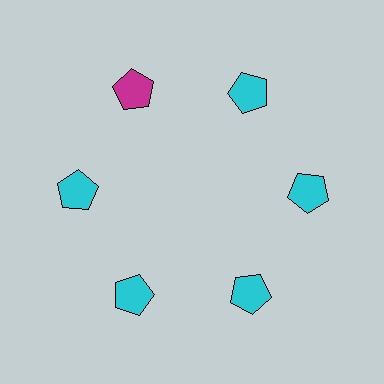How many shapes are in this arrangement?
There are 6 shapes arranged in a ring pattern.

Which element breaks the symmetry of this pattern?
The magenta pentagon at roughly the 11 o'clock position breaks the symmetry. All other shapes are cyan pentagons.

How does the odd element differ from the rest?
It has a different color: magenta instead of cyan.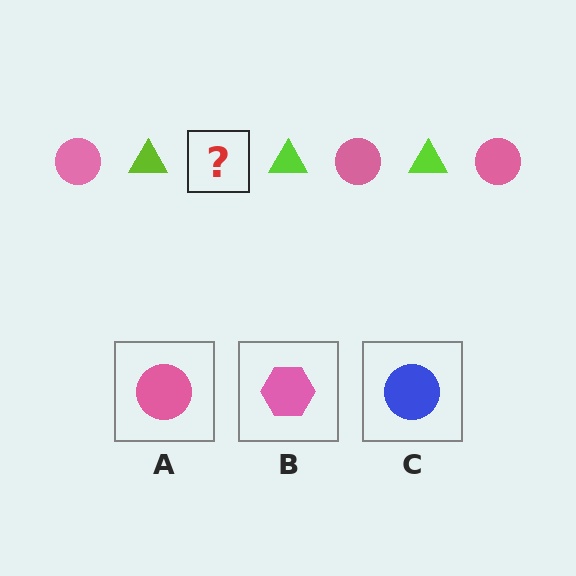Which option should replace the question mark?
Option A.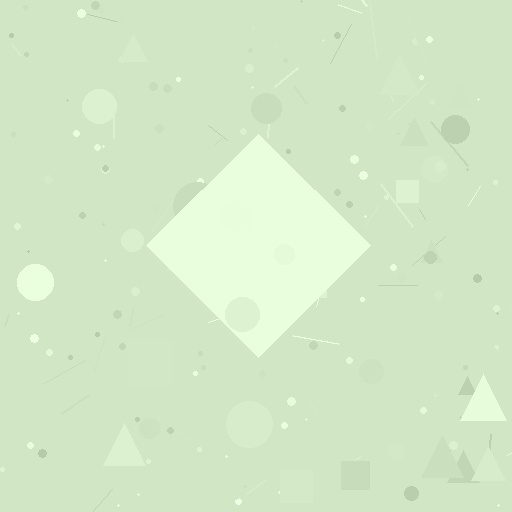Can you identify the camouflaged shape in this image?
The camouflaged shape is a diamond.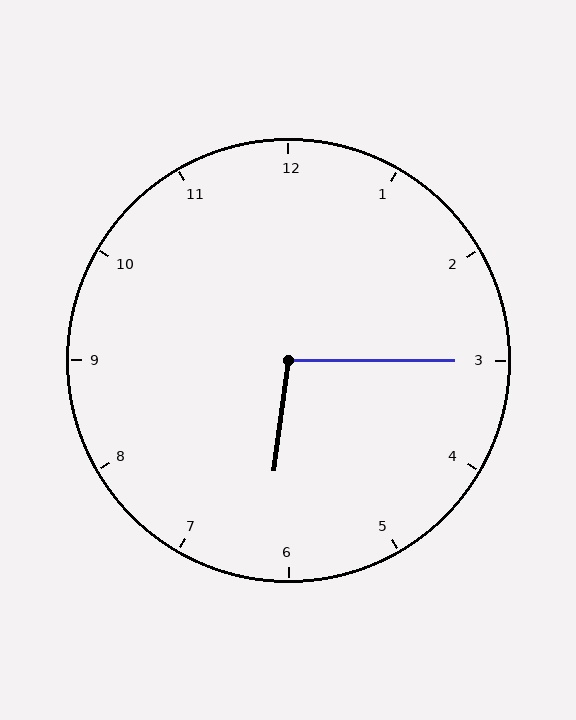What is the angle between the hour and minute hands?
Approximately 98 degrees.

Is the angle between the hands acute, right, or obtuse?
It is obtuse.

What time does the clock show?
6:15.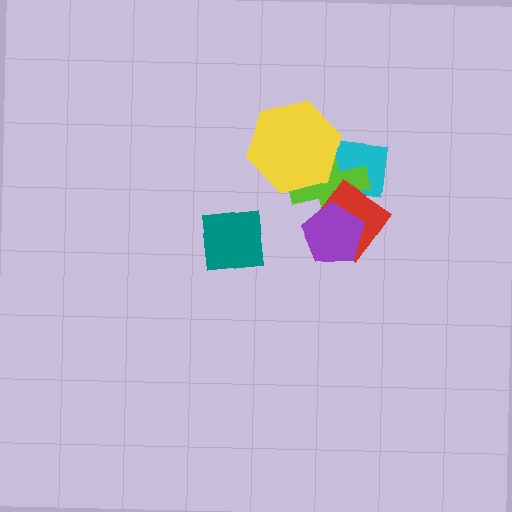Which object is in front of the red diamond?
The purple pentagon is in front of the red diamond.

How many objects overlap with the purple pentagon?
2 objects overlap with the purple pentagon.